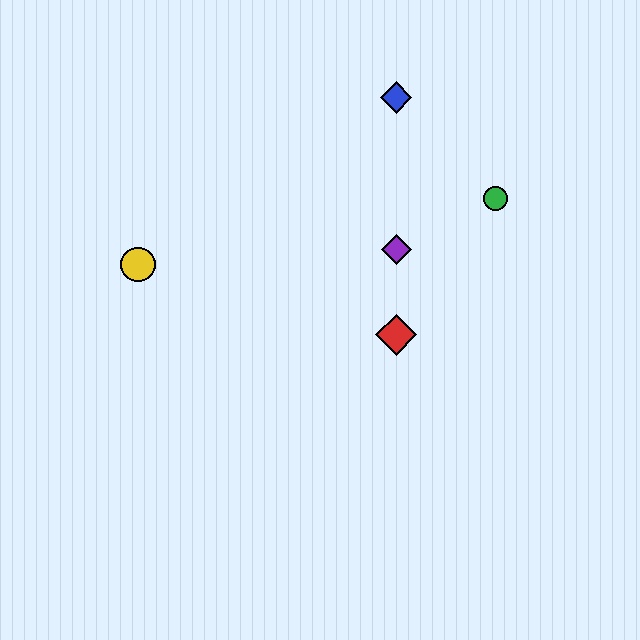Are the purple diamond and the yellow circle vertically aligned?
No, the purple diamond is at x≈396 and the yellow circle is at x≈138.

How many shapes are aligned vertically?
3 shapes (the red diamond, the blue diamond, the purple diamond) are aligned vertically.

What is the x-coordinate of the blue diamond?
The blue diamond is at x≈396.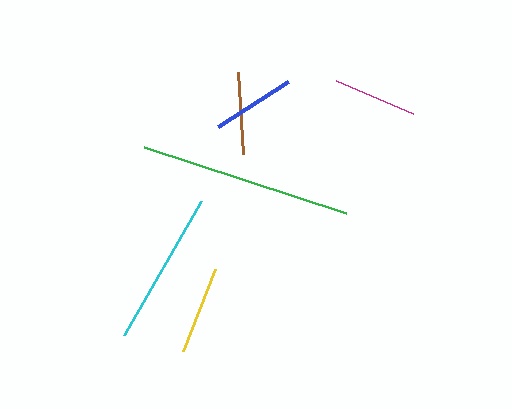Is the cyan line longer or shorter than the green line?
The green line is longer than the cyan line.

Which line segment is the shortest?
The brown line is the shortest at approximately 82 pixels.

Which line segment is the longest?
The green line is the longest at approximately 212 pixels.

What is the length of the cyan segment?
The cyan segment is approximately 155 pixels long.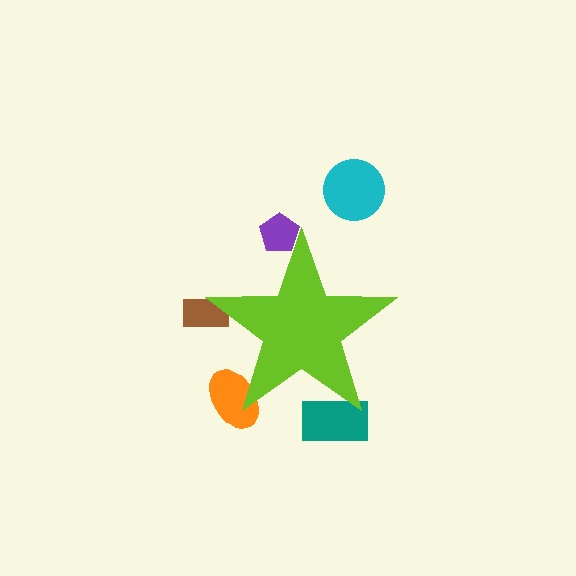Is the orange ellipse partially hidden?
Yes, the orange ellipse is partially hidden behind the lime star.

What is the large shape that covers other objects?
A lime star.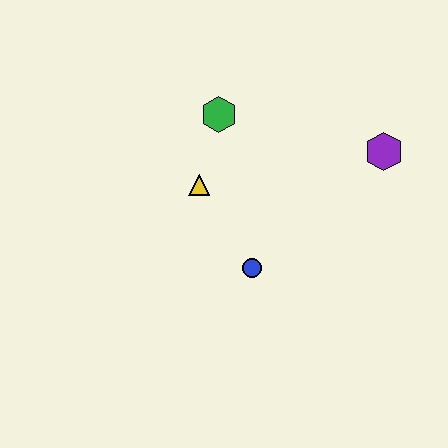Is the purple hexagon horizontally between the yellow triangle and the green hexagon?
No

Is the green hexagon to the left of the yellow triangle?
No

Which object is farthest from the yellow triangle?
The purple hexagon is farthest from the yellow triangle.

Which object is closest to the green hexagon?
The yellow triangle is closest to the green hexagon.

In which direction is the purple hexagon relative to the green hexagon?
The purple hexagon is to the right of the green hexagon.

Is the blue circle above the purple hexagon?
No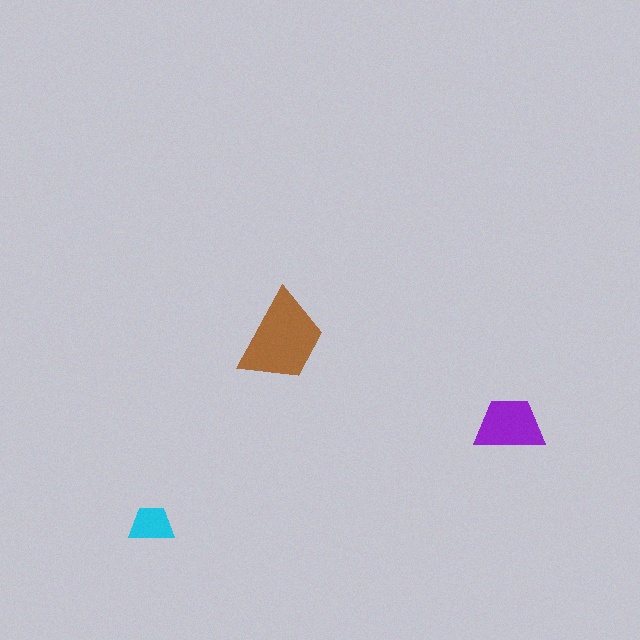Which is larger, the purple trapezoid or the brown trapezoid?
The brown one.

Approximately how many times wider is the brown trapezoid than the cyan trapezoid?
About 2 times wider.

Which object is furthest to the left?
The cyan trapezoid is leftmost.